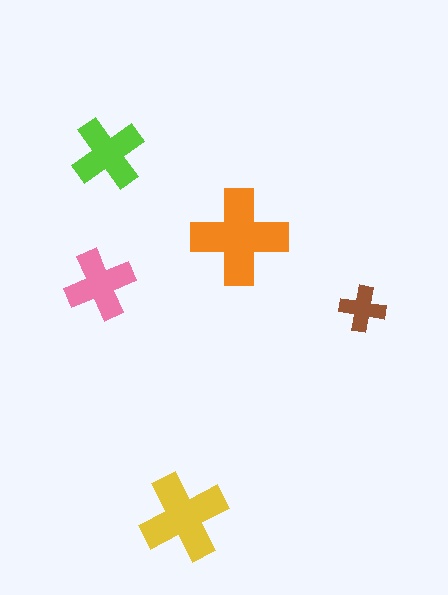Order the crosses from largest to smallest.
the orange one, the yellow one, the lime one, the pink one, the brown one.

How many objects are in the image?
There are 5 objects in the image.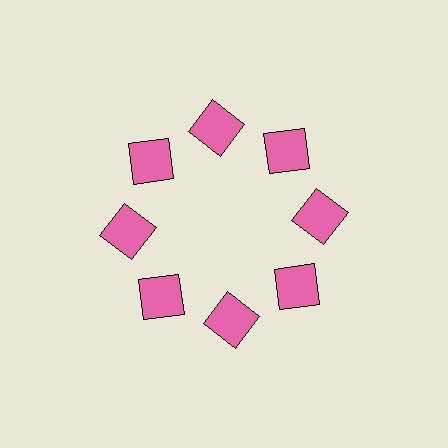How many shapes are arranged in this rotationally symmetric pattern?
There are 8 shapes, arranged in 8 groups of 1.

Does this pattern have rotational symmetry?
Yes, this pattern has 8-fold rotational symmetry. It looks the same after rotating 45 degrees around the center.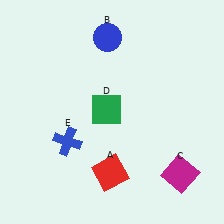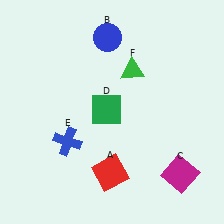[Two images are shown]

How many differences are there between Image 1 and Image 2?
There is 1 difference between the two images.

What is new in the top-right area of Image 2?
A green triangle (F) was added in the top-right area of Image 2.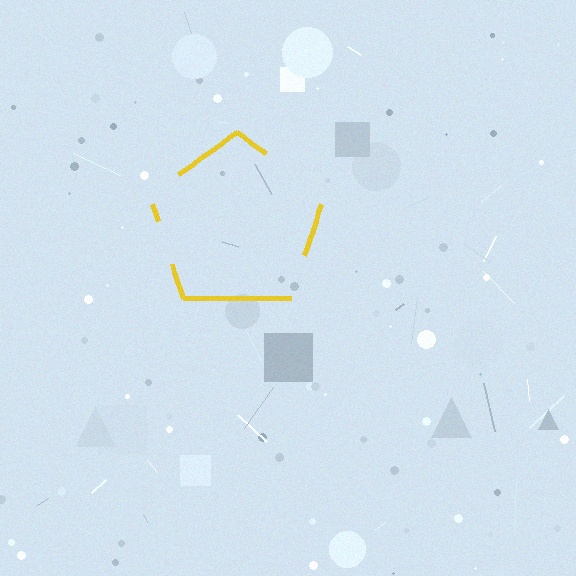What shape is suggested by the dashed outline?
The dashed outline suggests a pentagon.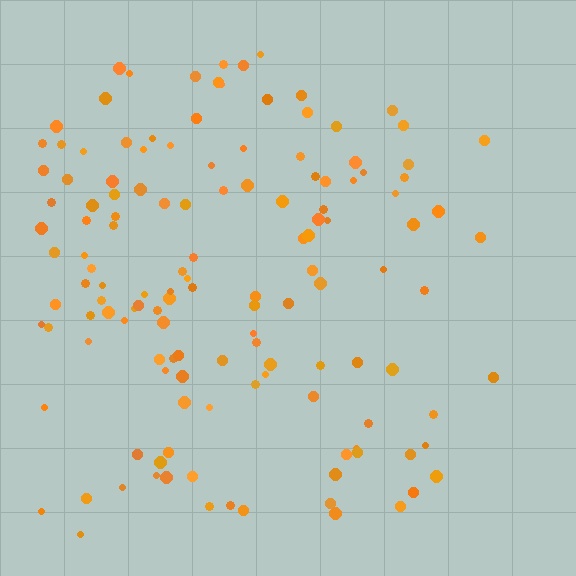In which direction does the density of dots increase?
From right to left, with the left side densest.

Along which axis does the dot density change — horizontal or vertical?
Horizontal.